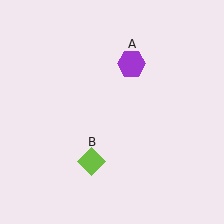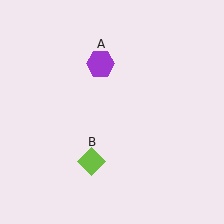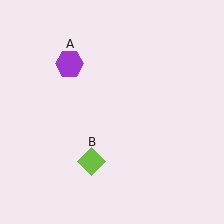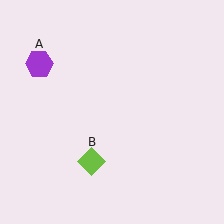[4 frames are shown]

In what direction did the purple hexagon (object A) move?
The purple hexagon (object A) moved left.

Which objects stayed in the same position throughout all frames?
Lime diamond (object B) remained stationary.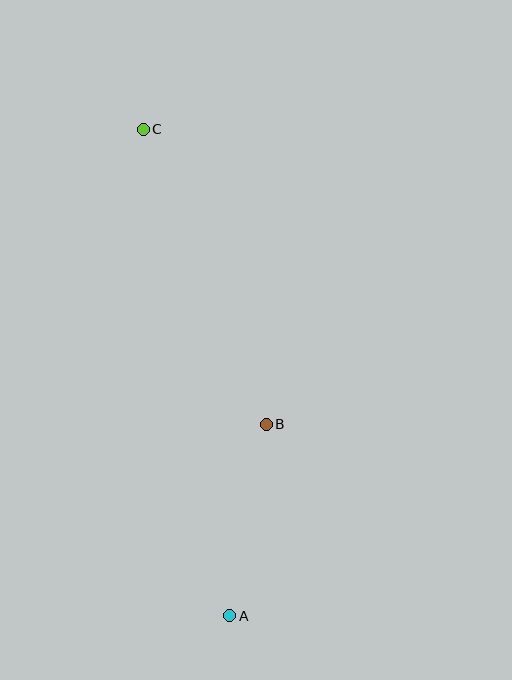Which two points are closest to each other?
Points A and B are closest to each other.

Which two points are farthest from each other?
Points A and C are farthest from each other.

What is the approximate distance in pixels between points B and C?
The distance between B and C is approximately 320 pixels.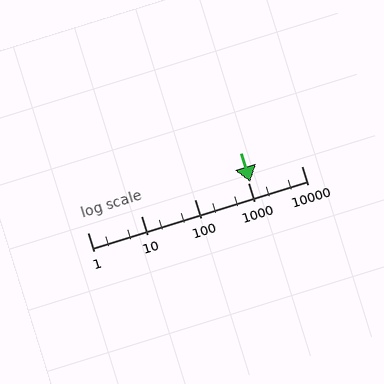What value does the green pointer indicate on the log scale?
The pointer indicates approximately 1100.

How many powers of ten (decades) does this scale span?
The scale spans 4 decades, from 1 to 10000.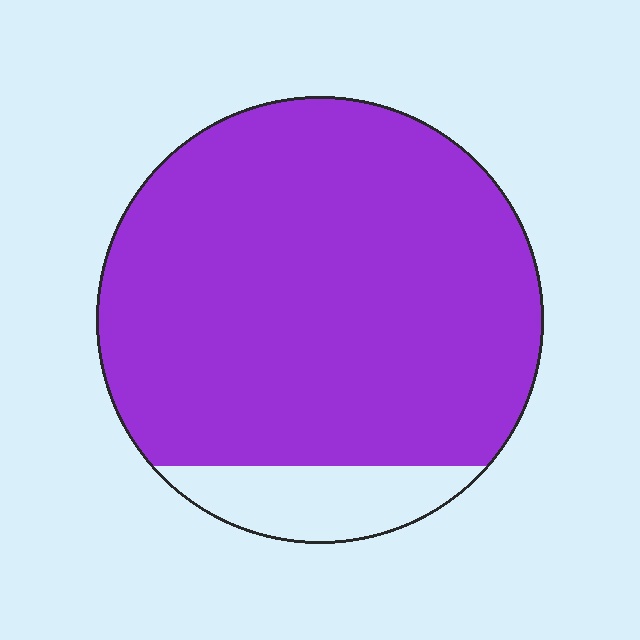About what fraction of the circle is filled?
About seven eighths (7/8).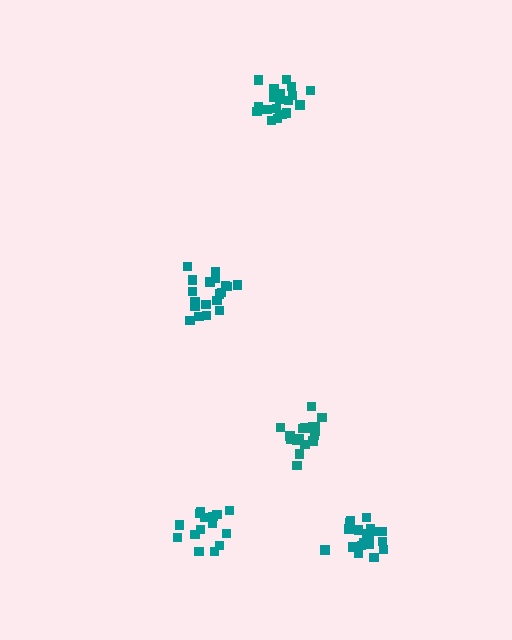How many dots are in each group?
Group 1: 20 dots, Group 2: 21 dots, Group 3: 15 dots, Group 4: 21 dots, Group 5: 20 dots (97 total).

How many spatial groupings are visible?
There are 5 spatial groupings.